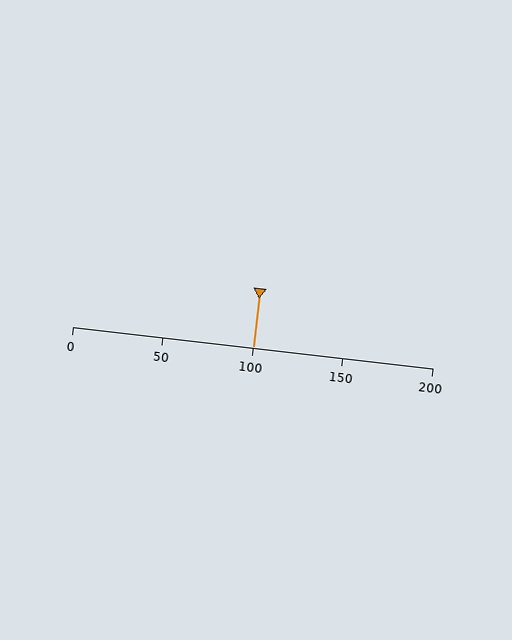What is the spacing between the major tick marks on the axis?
The major ticks are spaced 50 apart.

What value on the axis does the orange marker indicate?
The marker indicates approximately 100.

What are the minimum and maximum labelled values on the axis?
The axis runs from 0 to 200.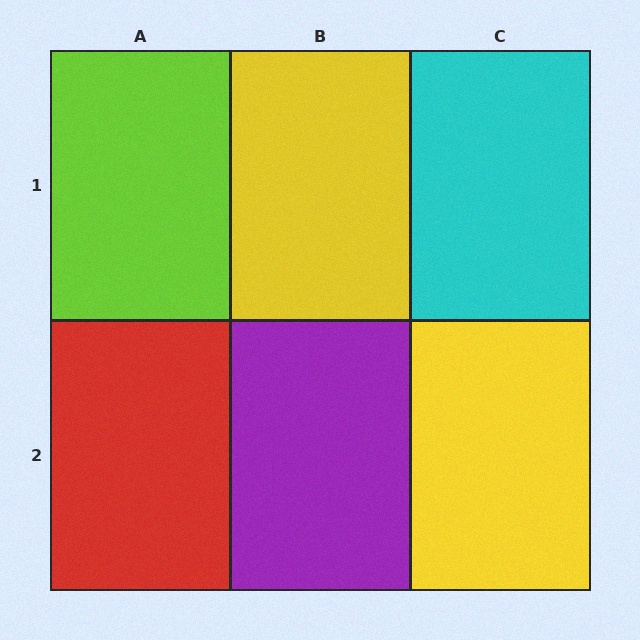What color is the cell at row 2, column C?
Yellow.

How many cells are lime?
1 cell is lime.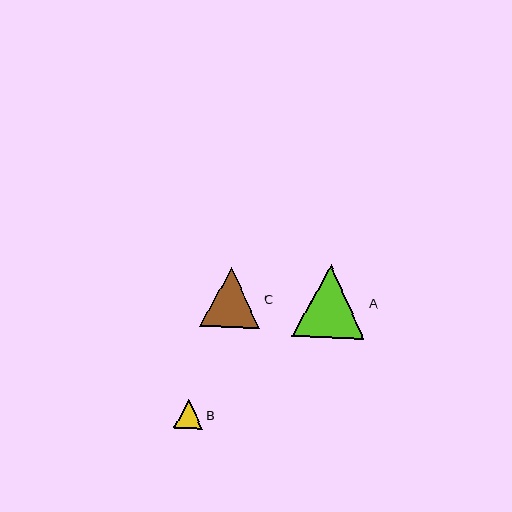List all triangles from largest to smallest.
From largest to smallest: A, C, B.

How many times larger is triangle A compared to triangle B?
Triangle A is approximately 2.5 times the size of triangle B.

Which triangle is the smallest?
Triangle B is the smallest with a size of approximately 29 pixels.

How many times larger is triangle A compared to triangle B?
Triangle A is approximately 2.5 times the size of triangle B.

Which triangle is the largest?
Triangle A is the largest with a size of approximately 72 pixels.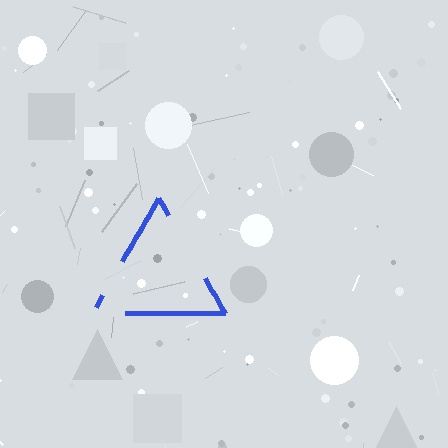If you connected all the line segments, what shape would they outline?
They would outline a triangle.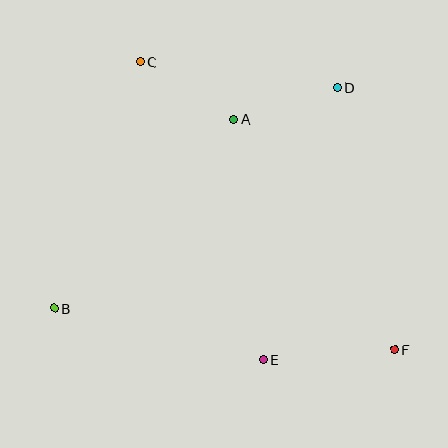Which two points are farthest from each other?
Points C and F are farthest from each other.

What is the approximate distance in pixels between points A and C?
The distance between A and C is approximately 110 pixels.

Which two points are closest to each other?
Points A and D are closest to each other.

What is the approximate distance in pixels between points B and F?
The distance between B and F is approximately 343 pixels.